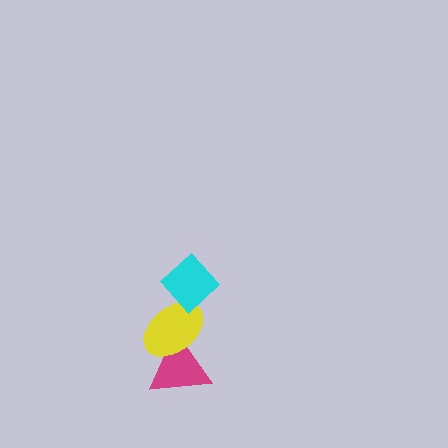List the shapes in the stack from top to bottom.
From top to bottom: the cyan diamond, the yellow ellipse, the magenta triangle.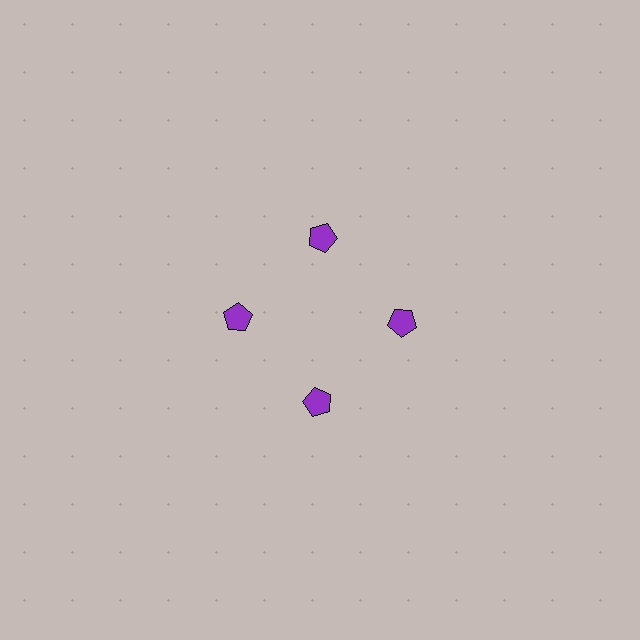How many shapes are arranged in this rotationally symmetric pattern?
There are 4 shapes, arranged in 4 groups of 1.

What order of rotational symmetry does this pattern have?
This pattern has 4-fold rotational symmetry.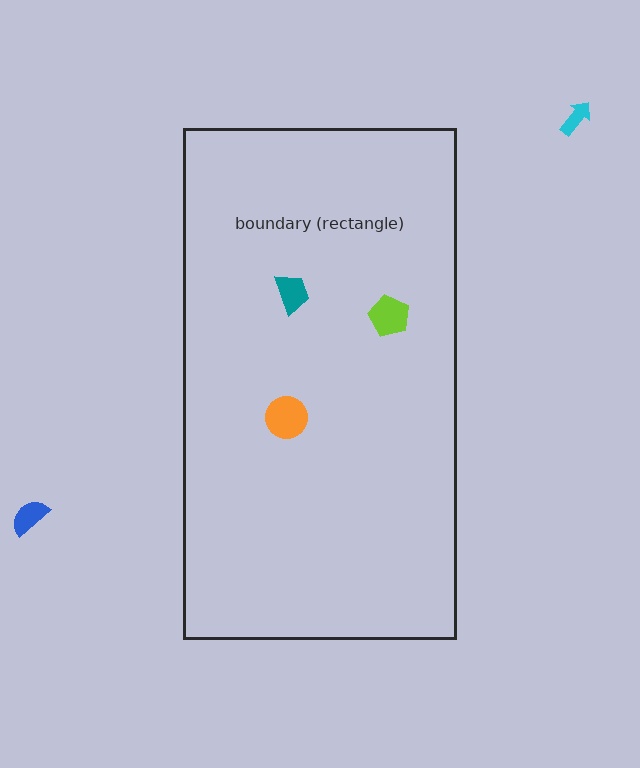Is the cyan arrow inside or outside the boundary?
Outside.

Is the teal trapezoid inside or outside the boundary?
Inside.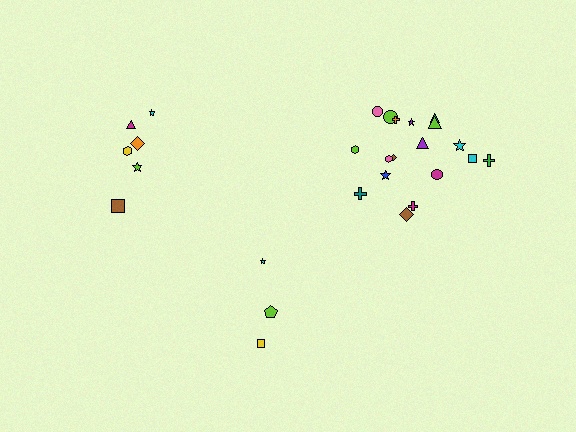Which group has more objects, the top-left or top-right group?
The top-right group.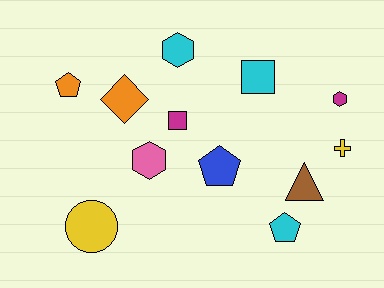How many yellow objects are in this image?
There are 2 yellow objects.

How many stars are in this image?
There are no stars.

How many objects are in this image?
There are 12 objects.